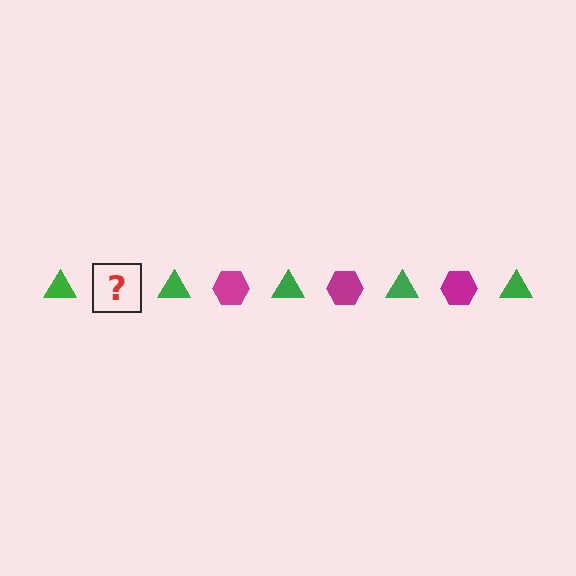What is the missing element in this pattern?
The missing element is a magenta hexagon.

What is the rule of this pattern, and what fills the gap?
The rule is that the pattern alternates between green triangle and magenta hexagon. The gap should be filled with a magenta hexagon.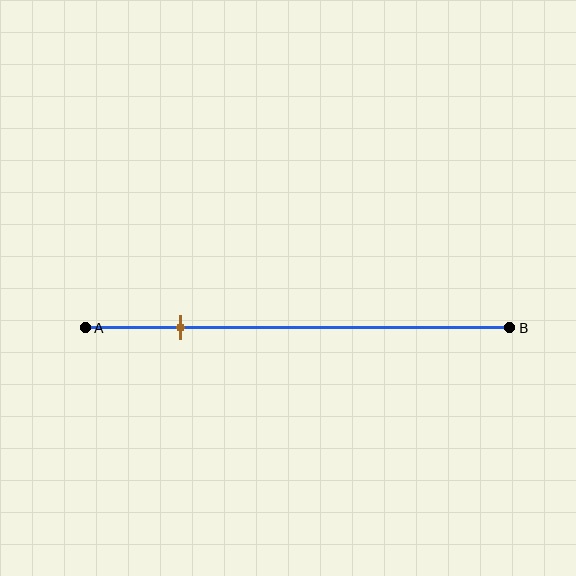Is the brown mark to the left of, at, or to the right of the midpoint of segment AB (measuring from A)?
The brown mark is to the left of the midpoint of segment AB.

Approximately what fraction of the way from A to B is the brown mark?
The brown mark is approximately 20% of the way from A to B.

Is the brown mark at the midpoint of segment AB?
No, the mark is at about 20% from A, not at the 50% midpoint.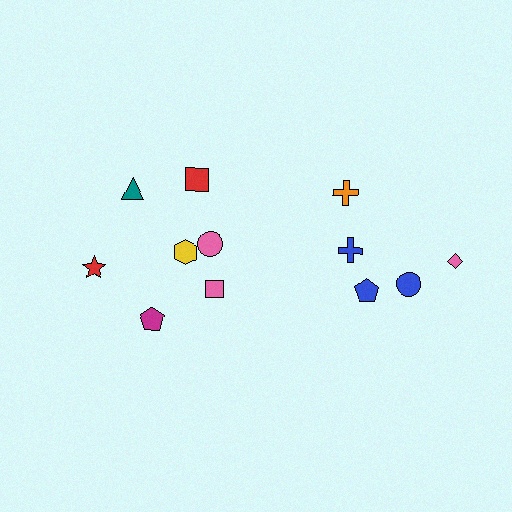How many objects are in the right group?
There are 5 objects.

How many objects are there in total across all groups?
There are 12 objects.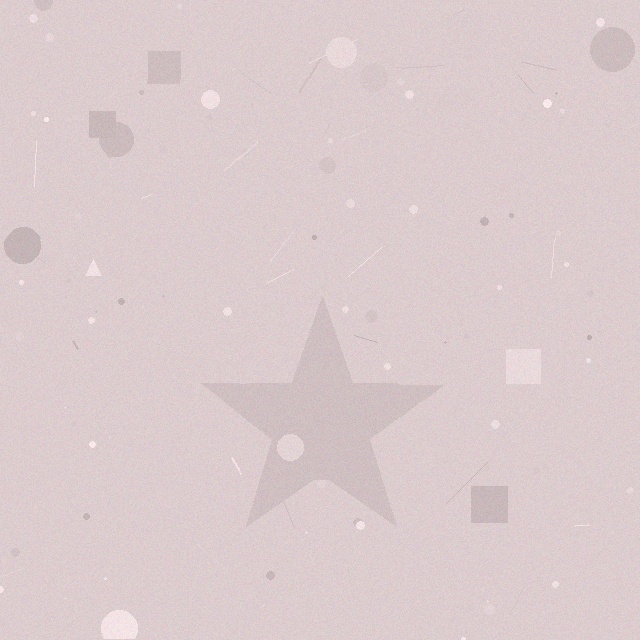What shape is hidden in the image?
A star is hidden in the image.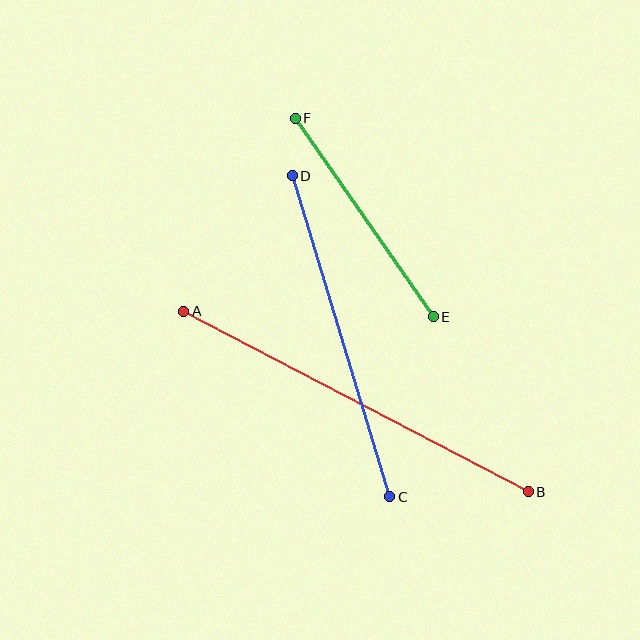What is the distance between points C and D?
The distance is approximately 335 pixels.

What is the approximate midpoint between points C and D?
The midpoint is at approximately (341, 336) pixels.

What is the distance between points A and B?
The distance is approximately 389 pixels.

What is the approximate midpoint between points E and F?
The midpoint is at approximately (364, 218) pixels.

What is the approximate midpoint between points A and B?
The midpoint is at approximately (356, 401) pixels.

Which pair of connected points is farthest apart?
Points A and B are farthest apart.